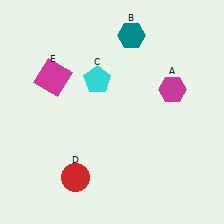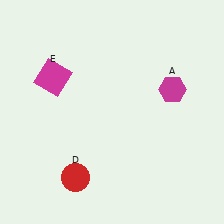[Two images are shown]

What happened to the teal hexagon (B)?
The teal hexagon (B) was removed in Image 2. It was in the top-right area of Image 1.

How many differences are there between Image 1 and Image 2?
There are 2 differences between the two images.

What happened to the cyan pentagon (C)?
The cyan pentagon (C) was removed in Image 2. It was in the top-left area of Image 1.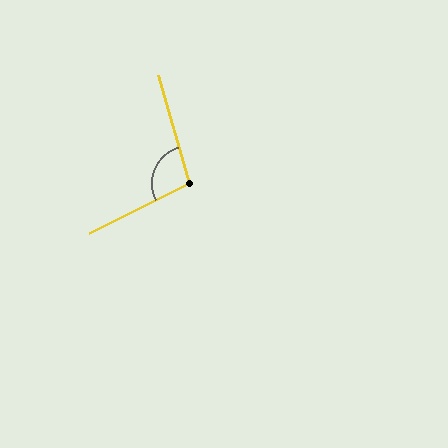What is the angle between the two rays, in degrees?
Approximately 100 degrees.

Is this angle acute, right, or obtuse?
It is obtuse.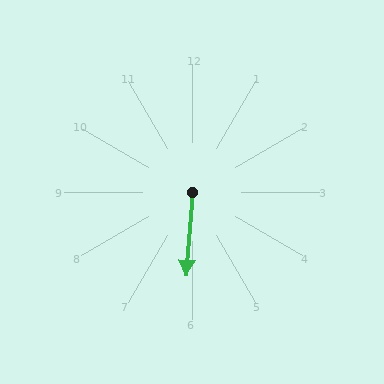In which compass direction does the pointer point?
South.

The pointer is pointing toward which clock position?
Roughly 6 o'clock.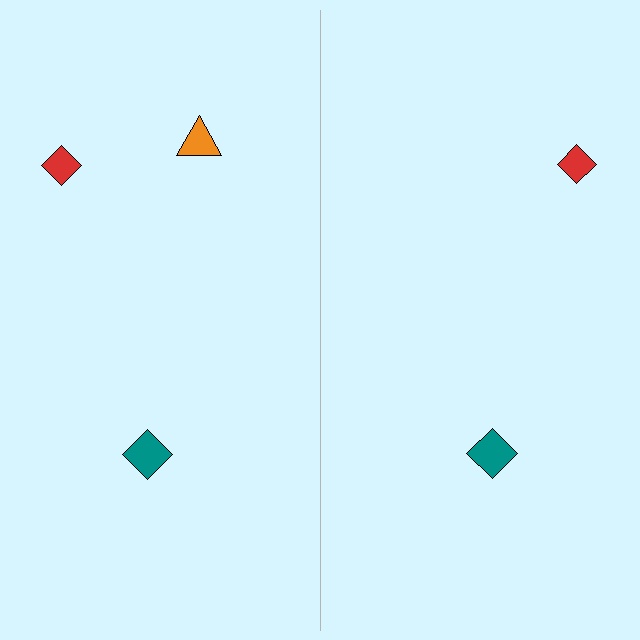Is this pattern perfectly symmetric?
No, the pattern is not perfectly symmetric. A orange triangle is missing from the right side.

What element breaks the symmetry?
A orange triangle is missing from the right side.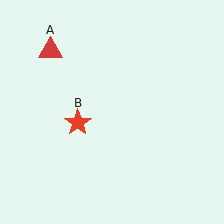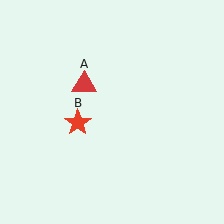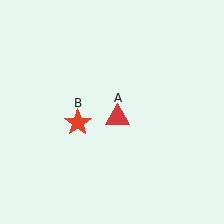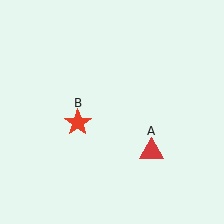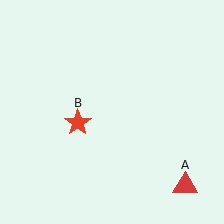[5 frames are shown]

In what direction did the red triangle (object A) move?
The red triangle (object A) moved down and to the right.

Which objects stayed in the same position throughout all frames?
Red star (object B) remained stationary.